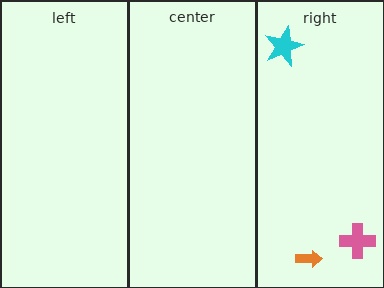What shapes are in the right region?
The orange arrow, the cyan star, the pink cross.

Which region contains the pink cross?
The right region.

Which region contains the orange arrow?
The right region.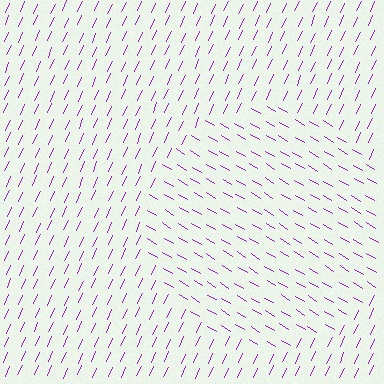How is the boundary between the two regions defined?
The boundary is defined purely by a change in line orientation (approximately 83 degrees difference). All lines are the same color and thickness.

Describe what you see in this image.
The image is filled with small purple line segments. A circle region in the image has lines oriented differently from the surrounding lines, creating a visible texture boundary.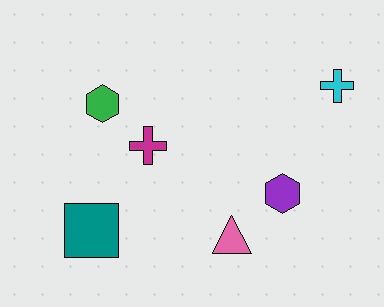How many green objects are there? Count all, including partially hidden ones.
There is 1 green object.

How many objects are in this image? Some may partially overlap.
There are 6 objects.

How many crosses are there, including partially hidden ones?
There are 2 crosses.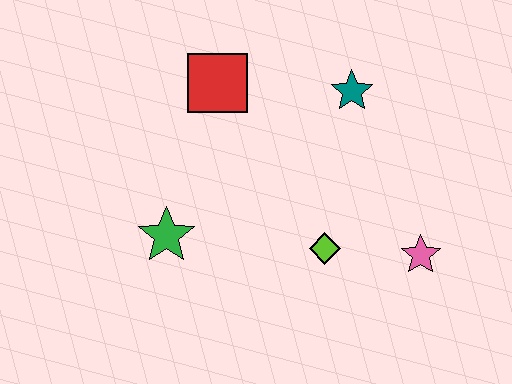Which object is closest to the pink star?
The lime diamond is closest to the pink star.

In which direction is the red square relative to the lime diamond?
The red square is above the lime diamond.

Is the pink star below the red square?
Yes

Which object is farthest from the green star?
The pink star is farthest from the green star.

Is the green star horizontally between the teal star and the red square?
No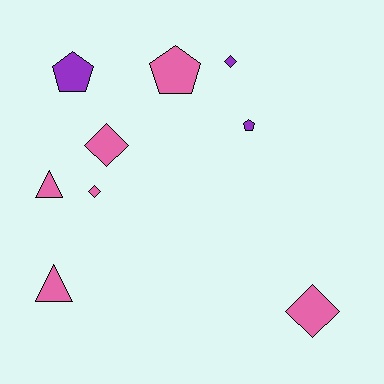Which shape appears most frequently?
Diamond, with 4 objects.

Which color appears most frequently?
Pink, with 6 objects.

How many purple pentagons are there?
There are 2 purple pentagons.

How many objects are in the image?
There are 9 objects.